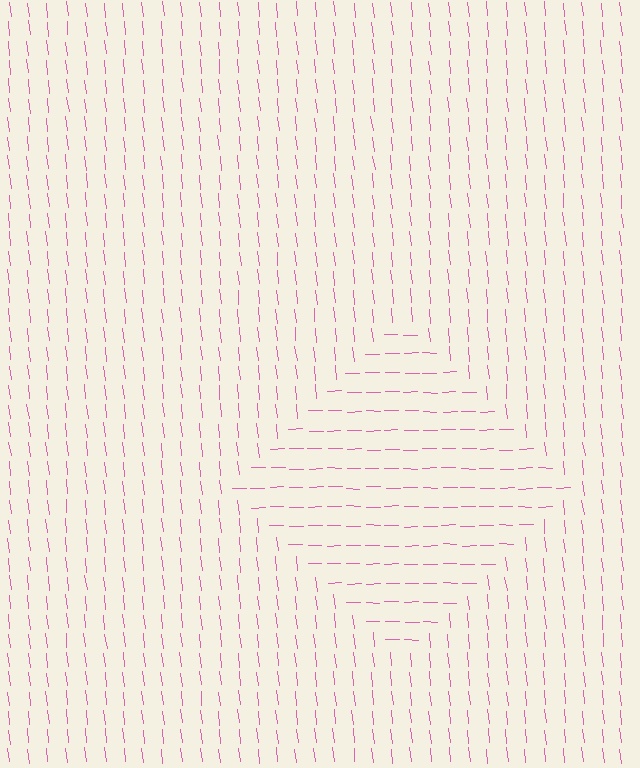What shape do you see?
I see a diamond.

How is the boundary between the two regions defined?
The boundary is defined purely by a change in line orientation (approximately 84 degrees difference). All lines are the same color and thickness.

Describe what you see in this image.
The image is filled with small pink line segments. A diamond region in the image has lines oriented differently from the surrounding lines, creating a visible texture boundary.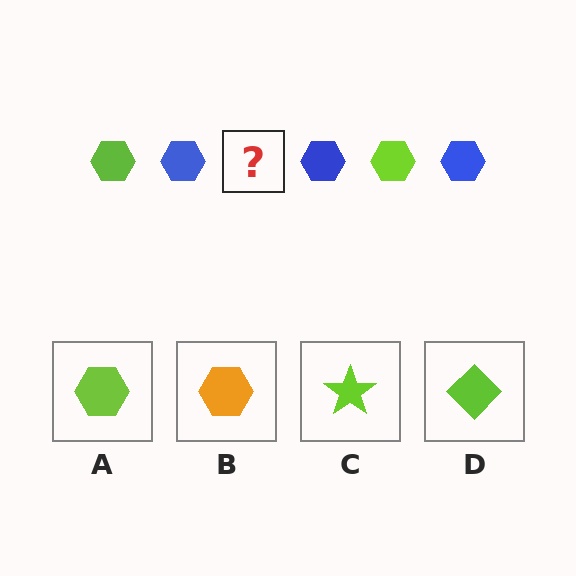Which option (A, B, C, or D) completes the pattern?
A.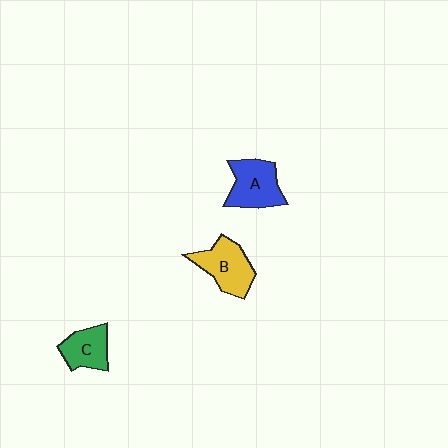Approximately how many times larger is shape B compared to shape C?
Approximately 1.3 times.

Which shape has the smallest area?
Shape C (green).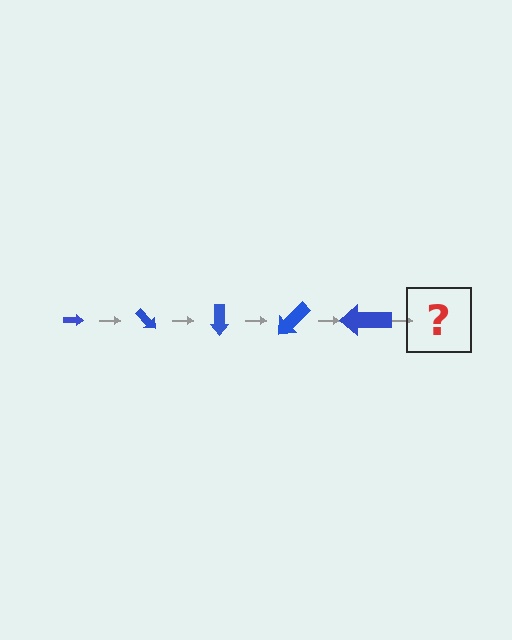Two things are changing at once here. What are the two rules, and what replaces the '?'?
The two rules are that the arrow grows larger each step and it rotates 45 degrees each step. The '?' should be an arrow, larger than the previous one and rotated 225 degrees from the start.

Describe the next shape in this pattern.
It should be an arrow, larger than the previous one and rotated 225 degrees from the start.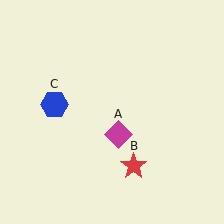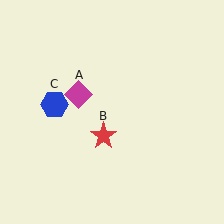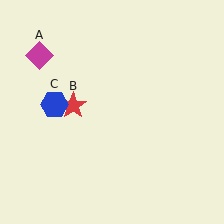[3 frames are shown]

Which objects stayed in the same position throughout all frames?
Blue hexagon (object C) remained stationary.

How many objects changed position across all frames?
2 objects changed position: magenta diamond (object A), red star (object B).